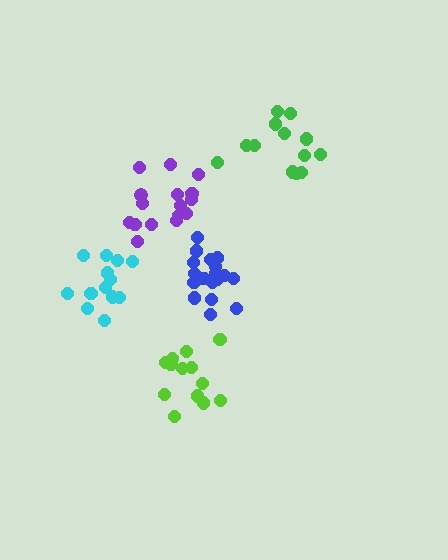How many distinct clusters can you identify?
There are 5 distinct clusters.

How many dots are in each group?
Group 1: 16 dots, Group 2: 19 dots, Group 3: 13 dots, Group 4: 13 dots, Group 5: 13 dots (74 total).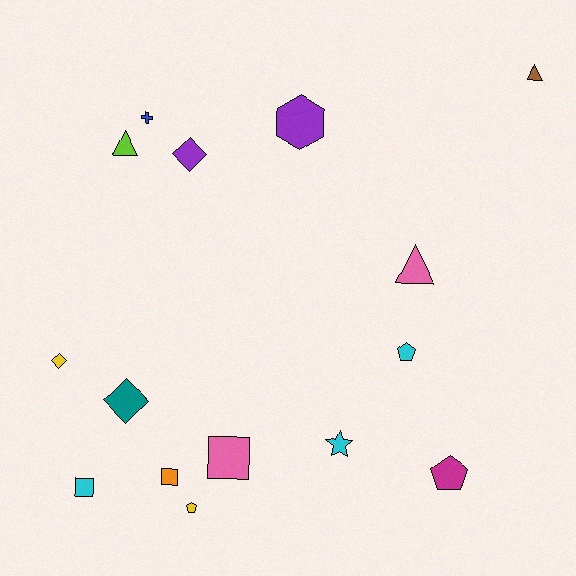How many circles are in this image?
There are no circles.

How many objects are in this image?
There are 15 objects.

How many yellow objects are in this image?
There are 2 yellow objects.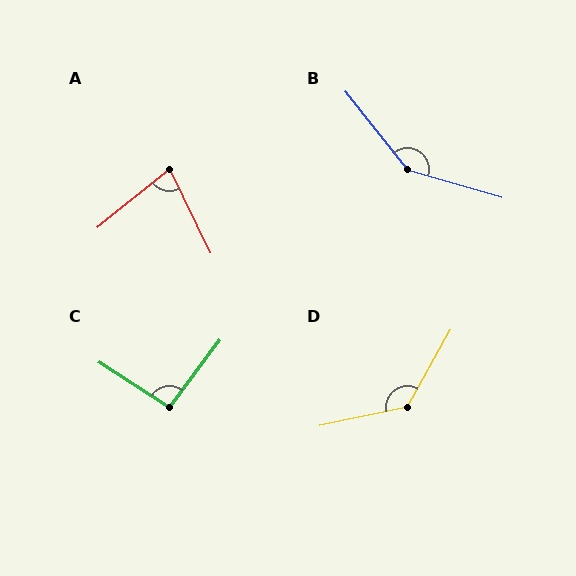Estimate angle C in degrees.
Approximately 94 degrees.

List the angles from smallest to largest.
A (77°), C (94°), D (131°), B (145°).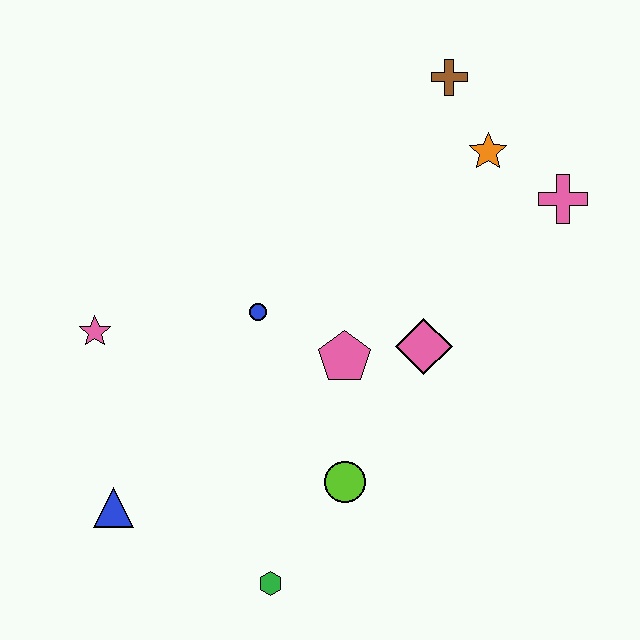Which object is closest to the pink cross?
The orange star is closest to the pink cross.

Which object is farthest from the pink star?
The pink cross is farthest from the pink star.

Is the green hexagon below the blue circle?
Yes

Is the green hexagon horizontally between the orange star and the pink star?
Yes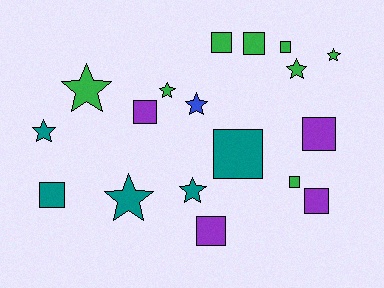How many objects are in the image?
There are 18 objects.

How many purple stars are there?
There are no purple stars.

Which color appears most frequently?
Green, with 8 objects.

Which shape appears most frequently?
Square, with 10 objects.